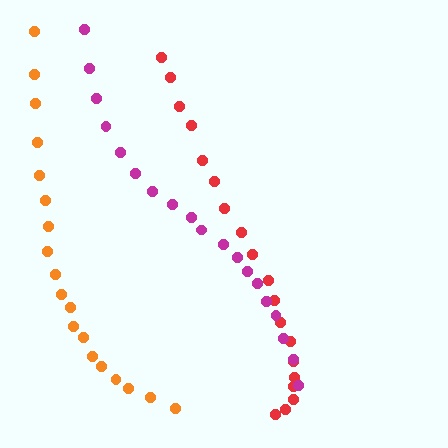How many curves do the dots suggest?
There are 3 distinct paths.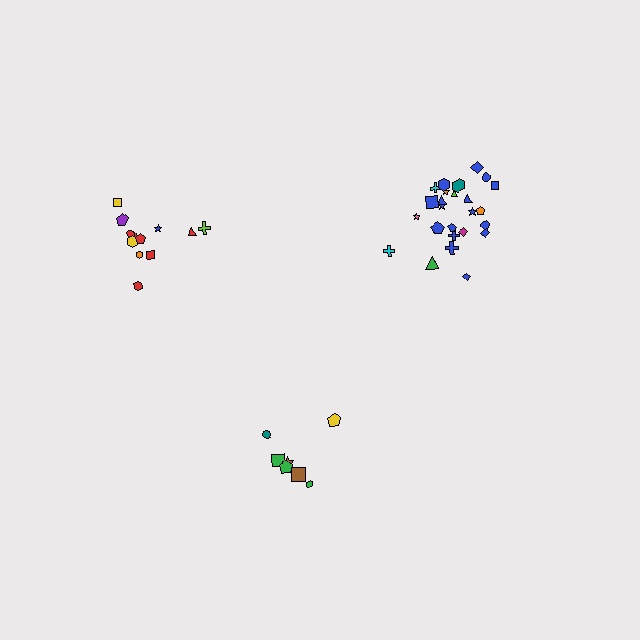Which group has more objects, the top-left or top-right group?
The top-right group.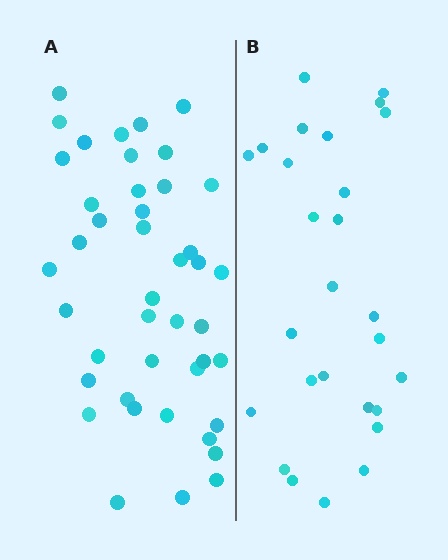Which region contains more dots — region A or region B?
Region A (the left region) has more dots.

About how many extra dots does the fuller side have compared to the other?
Region A has approximately 15 more dots than region B.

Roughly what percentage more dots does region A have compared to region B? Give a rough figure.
About 60% more.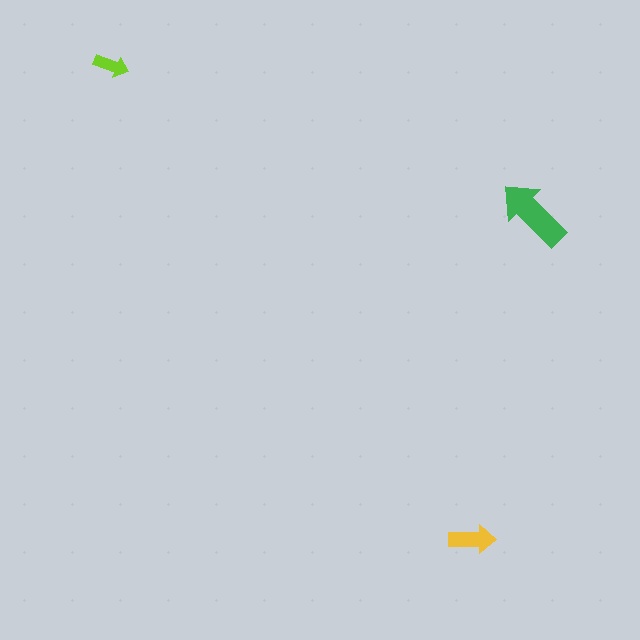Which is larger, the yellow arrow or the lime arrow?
The yellow one.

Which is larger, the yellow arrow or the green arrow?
The green one.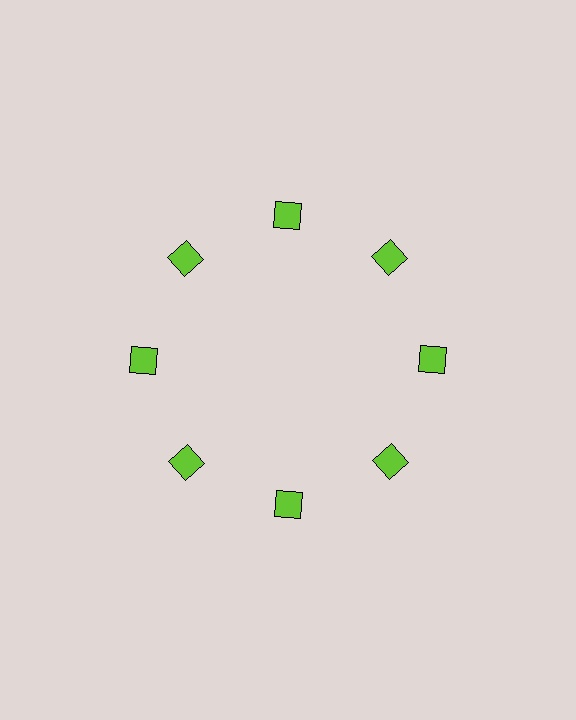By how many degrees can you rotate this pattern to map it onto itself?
The pattern maps onto itself every 45 degrees of rotation.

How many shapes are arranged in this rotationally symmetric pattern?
There are 8 shapes, arranged in 8 groups of 1.